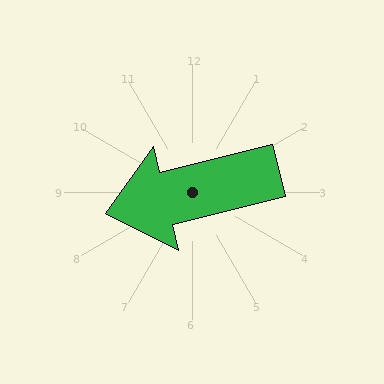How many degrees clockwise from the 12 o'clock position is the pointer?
Approximately 256 degrees.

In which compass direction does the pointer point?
West.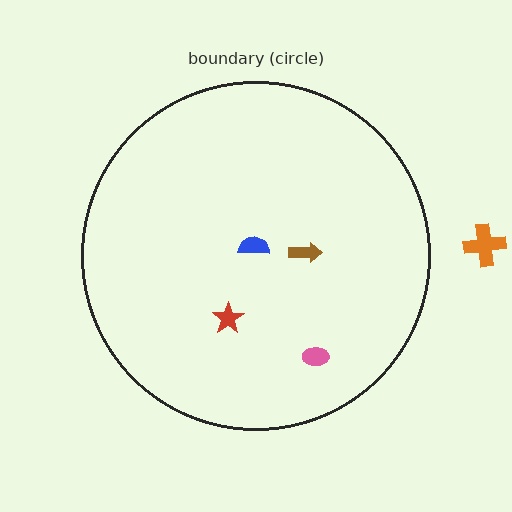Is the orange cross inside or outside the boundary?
Outside.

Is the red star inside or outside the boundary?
Inside.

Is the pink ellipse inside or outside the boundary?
Inside.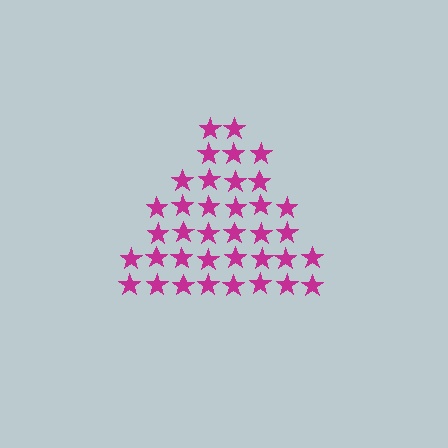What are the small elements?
The small elements are stars.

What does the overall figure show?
The overall figure shows a triangle.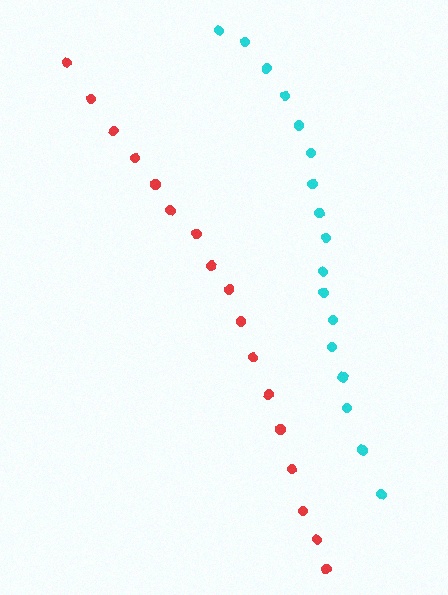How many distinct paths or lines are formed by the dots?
There are 2 distinct paths.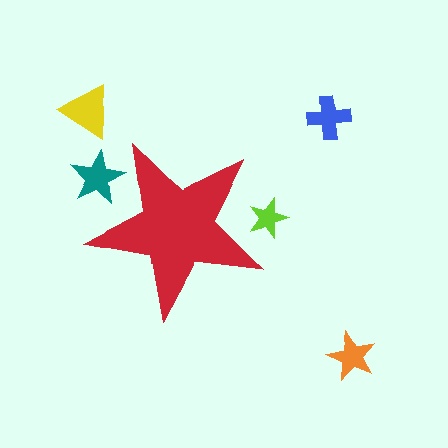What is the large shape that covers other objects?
A red star.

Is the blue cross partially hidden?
No, the blue cross is fully visible.